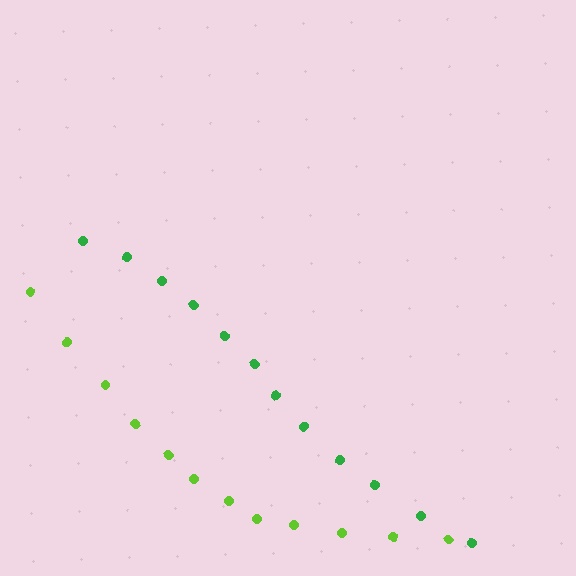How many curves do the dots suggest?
There are 2 distinct paths.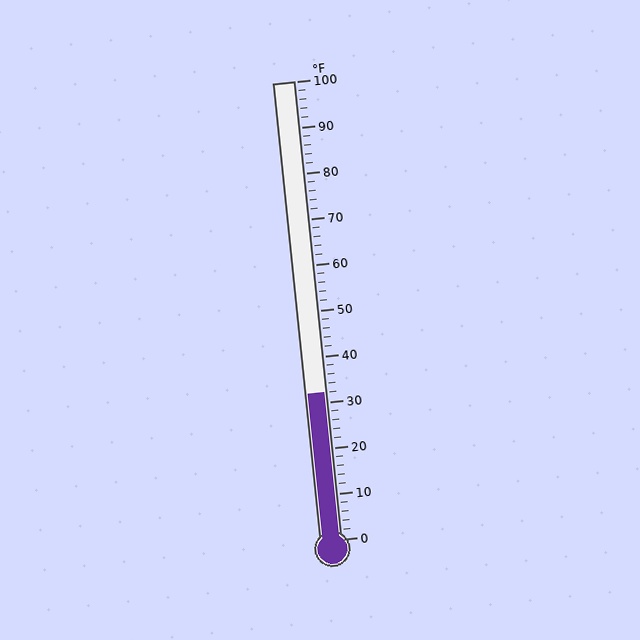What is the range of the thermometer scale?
The thermometer scale ranges from 0°F to 100°F.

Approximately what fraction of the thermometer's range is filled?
The thermometer is filled to approximately 30% of its range.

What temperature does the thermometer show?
The thermometer shows approximately 32°F.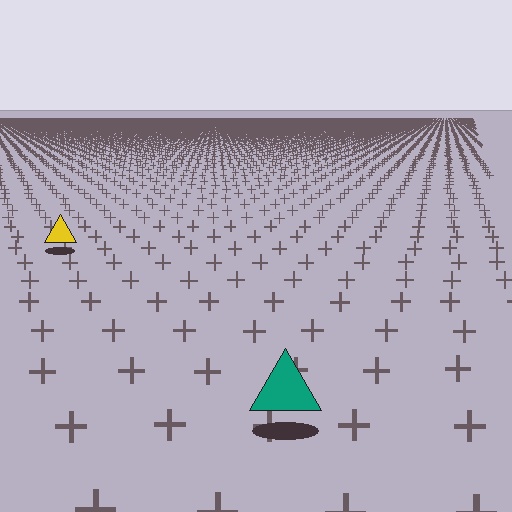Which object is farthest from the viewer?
The yellow triangle is farthest from the viewer. It appears smaller and the ground texture around it is denser.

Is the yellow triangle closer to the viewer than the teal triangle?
No. The teal triangle is closer — you can tell from the texture gradient: the ground texture is coarser near it.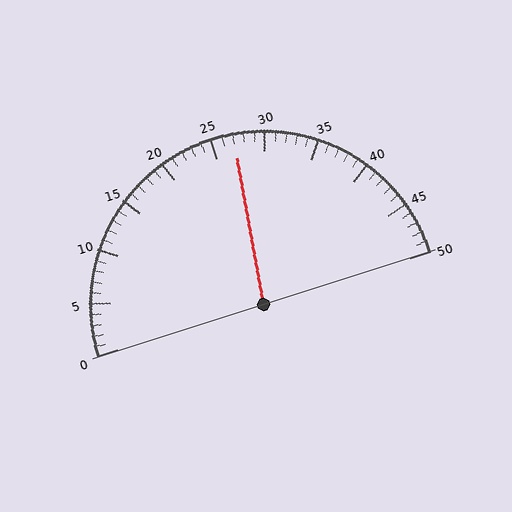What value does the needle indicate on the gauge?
The needle indicates approximately 27.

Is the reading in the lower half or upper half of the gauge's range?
The reading is in the upper half of the range (0 to 50).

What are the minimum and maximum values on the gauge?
The gauge ranges from 0 to 50.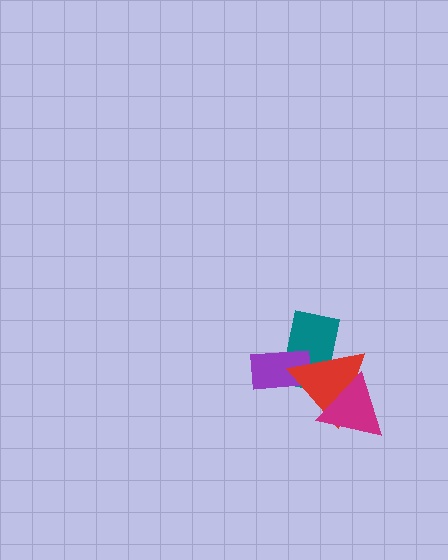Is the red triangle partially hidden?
Yes, it is partially covered by another shape.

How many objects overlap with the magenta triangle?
1 object overlaps with the magenta triangle.